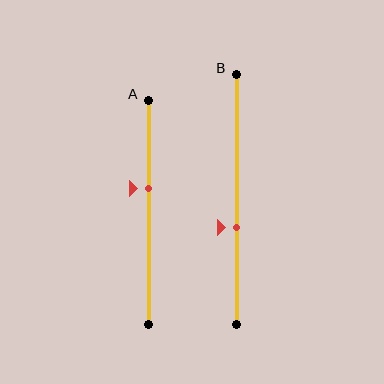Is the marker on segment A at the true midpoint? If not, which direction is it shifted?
No, the marker on segment A is shifted upward by about 11% of the segment length.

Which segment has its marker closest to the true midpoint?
Segment A has its marker closest to the true midpoint.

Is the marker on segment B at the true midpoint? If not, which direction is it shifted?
No, the marker on segment B is shifted downward by about 11% of the segment length.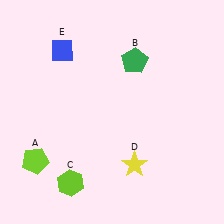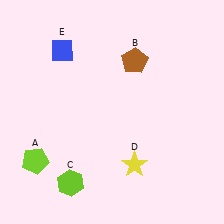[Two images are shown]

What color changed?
The pentagon (B) changed from green in Image 1 to brown in Image 2.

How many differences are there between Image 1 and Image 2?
There is 1 difference between the two images.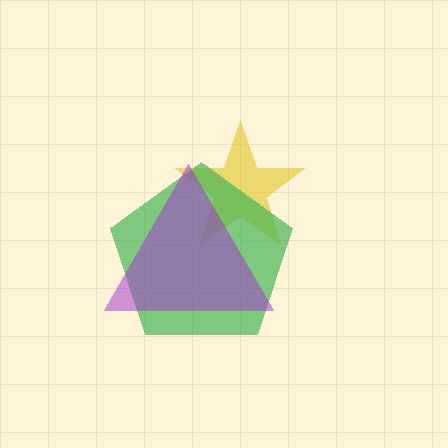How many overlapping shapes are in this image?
There are 3 overlapping shapes in the image.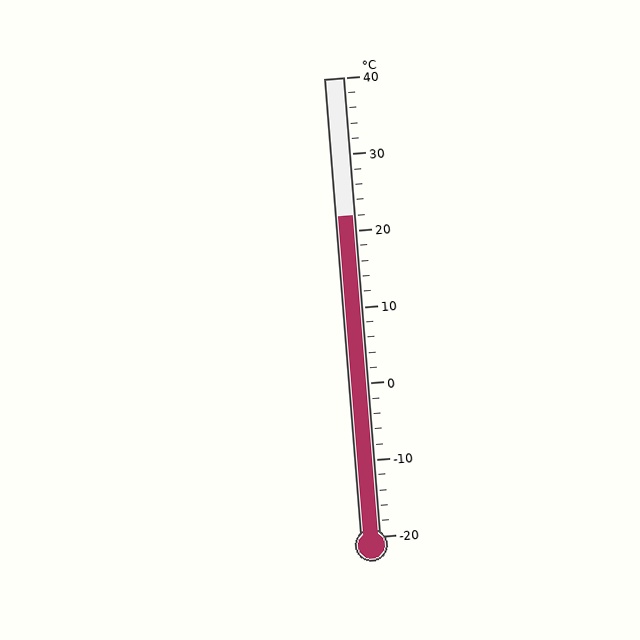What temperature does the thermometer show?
The thermometer shows approximately 22°C.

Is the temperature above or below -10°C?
The temperature is above -10°C.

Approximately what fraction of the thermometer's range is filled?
The thermometer is filled to approximately 70% of its range.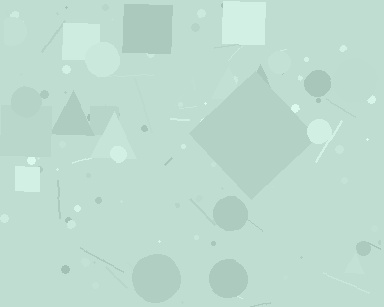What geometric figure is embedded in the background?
A diamond is embedded in the background.